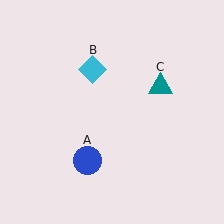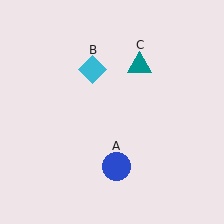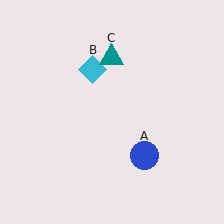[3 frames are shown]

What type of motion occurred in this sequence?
The blue circle (object A), teal triangle (object C) rotated counterclockwise around the center of the scene.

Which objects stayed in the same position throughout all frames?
Cyan diamond (object B) remained stationary.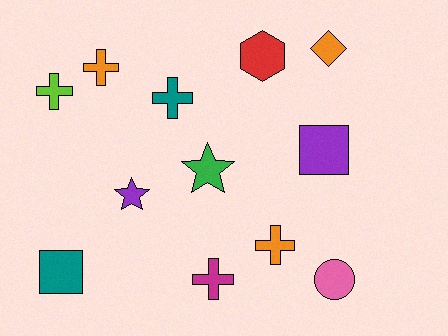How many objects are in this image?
There are 12 objects.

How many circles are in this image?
There is 1 circle.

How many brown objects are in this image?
There are no brown objects.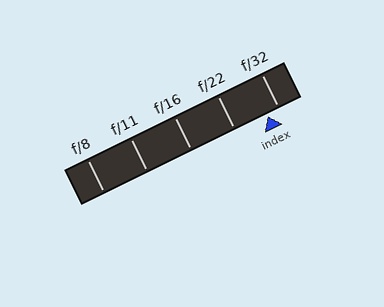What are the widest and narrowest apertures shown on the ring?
The widest aperture shown is f/8 and the narrowest is f/32.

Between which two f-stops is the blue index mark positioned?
The index mark is between f/22 and f/32.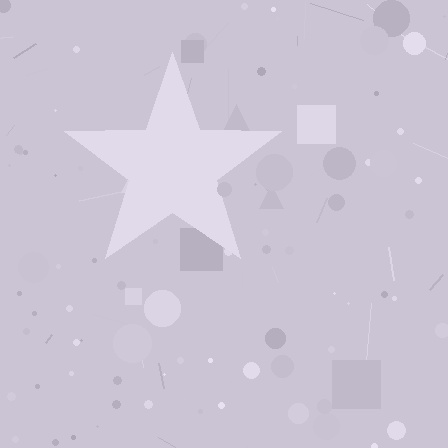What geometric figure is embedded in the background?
A star is embedded in the background.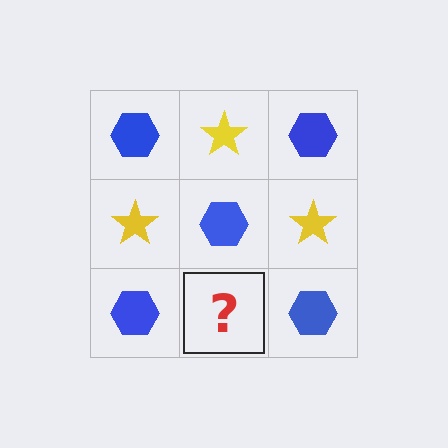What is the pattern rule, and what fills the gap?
The rule is that it alternates blue hexagon and yellow star in a checkerboard pattern. The gap should be filled with a yellow star.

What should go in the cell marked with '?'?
The missing cell should contain a yellow star.